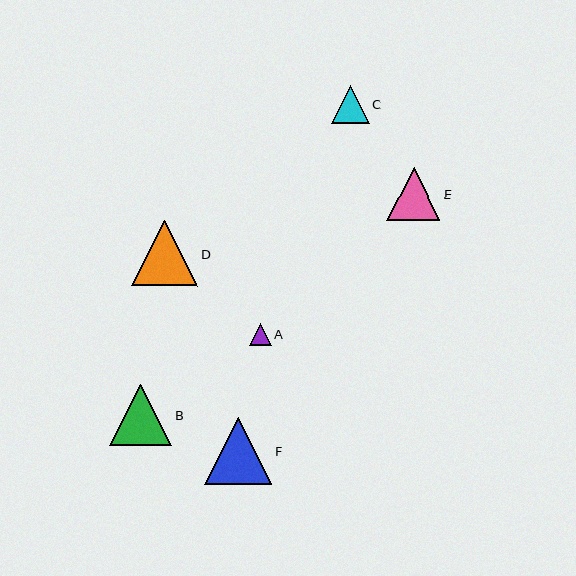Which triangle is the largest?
Triangle F is the largest with a size of approximately 67 pixels.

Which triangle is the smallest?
Triangle A is the smallest with a size of approximately 22 pixels.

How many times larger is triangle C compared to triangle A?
Triangle C is approximately 1.7 times the size of triangle A.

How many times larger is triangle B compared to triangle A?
Triangle B is approximately 2.8 times the size of triangle A.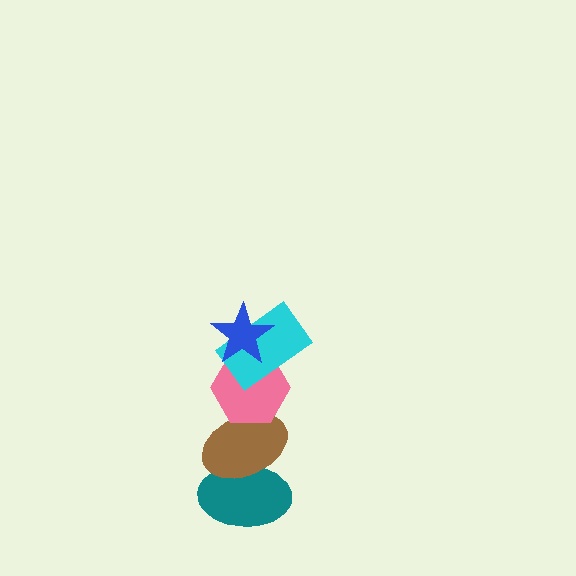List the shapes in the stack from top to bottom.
From top to bottom: the blue star, the cyan rectangle, the pink hexagon, the brown ellipse, the teal ellipse.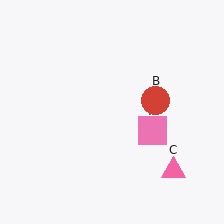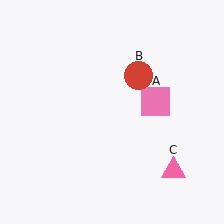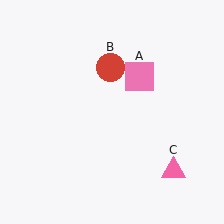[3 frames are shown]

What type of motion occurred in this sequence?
The pink square (object A), red circle (object B) rotated counterclockwise around the center of the scene.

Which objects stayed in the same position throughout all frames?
Pink triangle (object C) remained stationary.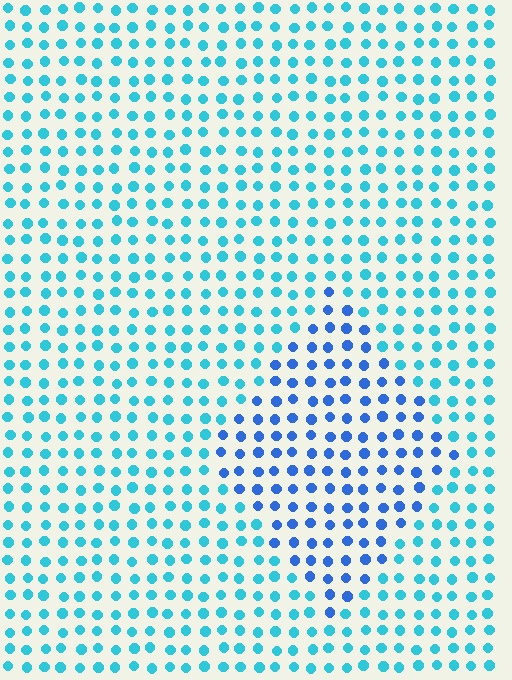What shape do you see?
I see a diamond.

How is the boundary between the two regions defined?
The boundary is defined purely by a slight shift in hue (about 33 degrees). Spacing, size, and orientation are identical on both sides.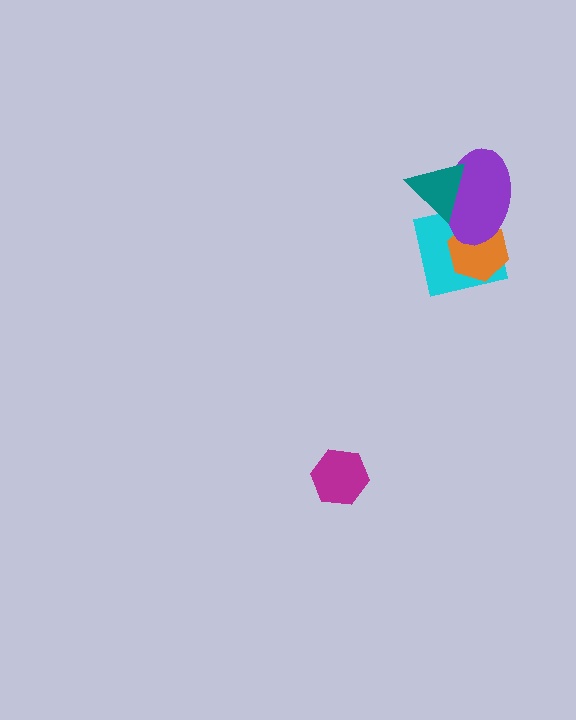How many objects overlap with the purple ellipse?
3 objects overlap with the purple ellipse.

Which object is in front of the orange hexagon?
The purple ellipse is in front of the orange hexagon.